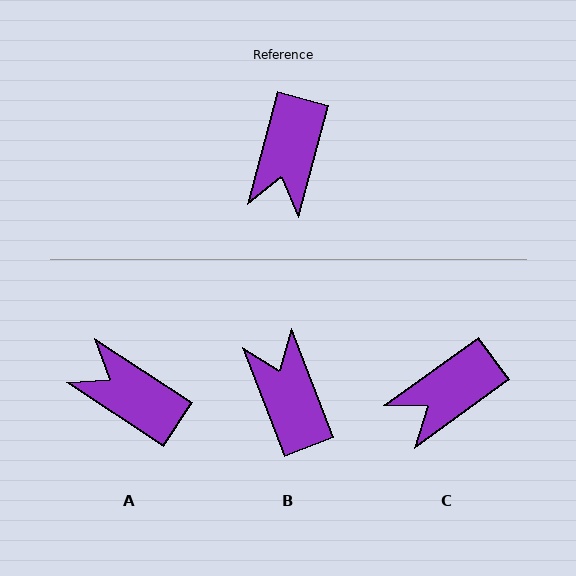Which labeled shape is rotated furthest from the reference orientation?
B, about 143 degrees away.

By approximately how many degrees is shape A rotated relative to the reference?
Approximately 108 degrees clockwise.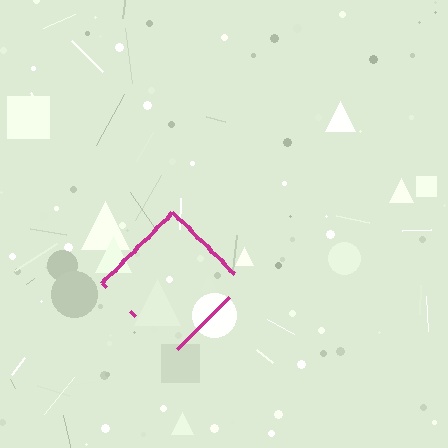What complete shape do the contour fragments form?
The contour fragments form a diamond.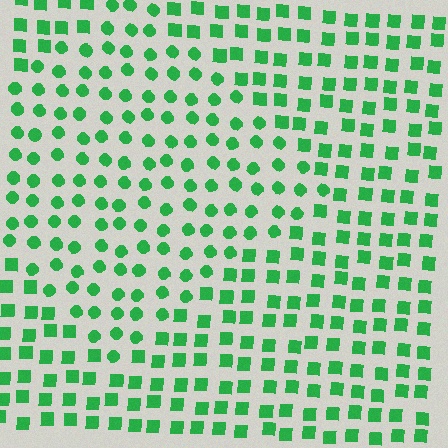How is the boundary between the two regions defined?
The boundary is defined by a change in element shape: circles inside vs. squares outside. All elements share the same color and spacing.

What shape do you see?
I see a diamond.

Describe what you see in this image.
The image is filled with small green elements arranged in a uniform grid. A diamond-shaped region contains circles, while the surrounding area contains squares. The boundary is defined purely by the change in element shape.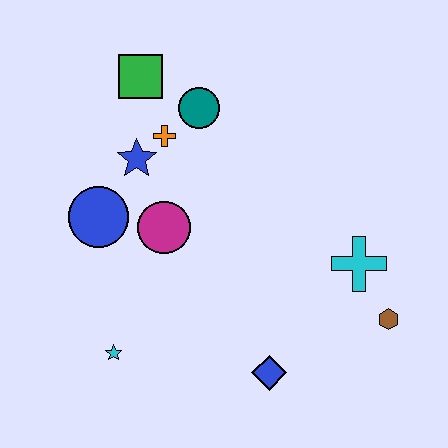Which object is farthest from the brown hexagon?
The green square is farthest from the brown hexagon.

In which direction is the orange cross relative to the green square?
The orange cross is below the green square.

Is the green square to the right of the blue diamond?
No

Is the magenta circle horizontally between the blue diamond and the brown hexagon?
No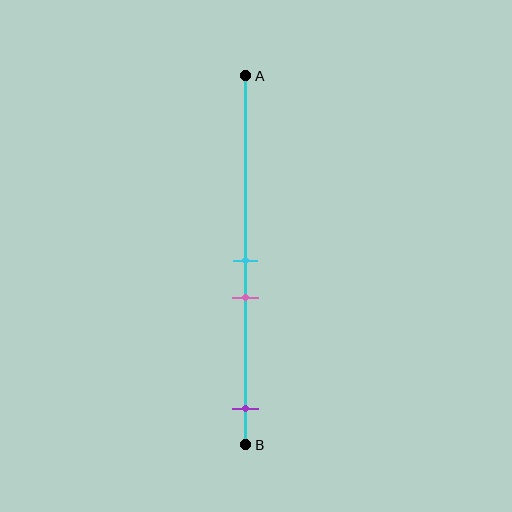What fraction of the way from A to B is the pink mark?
The pink mark is approximately 60% (0.6) of the way from A to B.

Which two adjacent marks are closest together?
The cyan and pink marks are the closest adjacent pair.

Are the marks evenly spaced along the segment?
No, the marks are not evenly spaced.